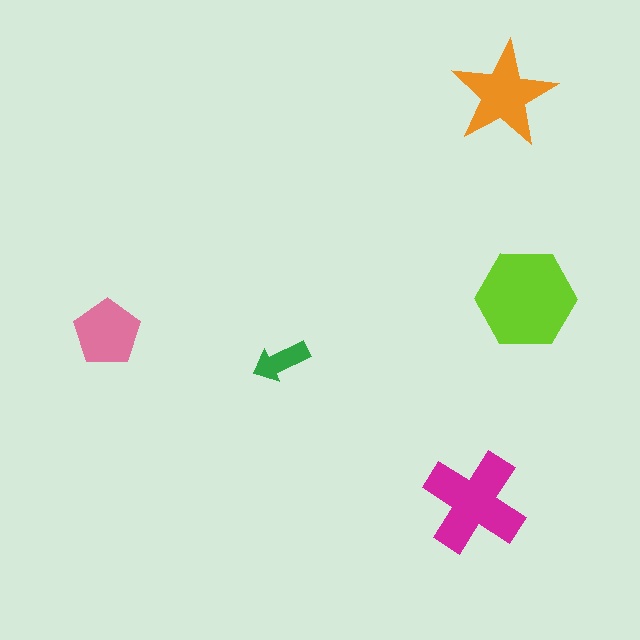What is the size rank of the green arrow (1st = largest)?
5th.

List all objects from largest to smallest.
The lime hexagon, the magenta cross, the orange star, the pink pentagon, the green arrow.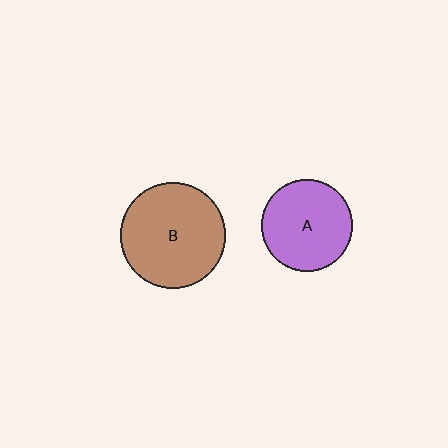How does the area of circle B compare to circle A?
Approximately 1.3 times.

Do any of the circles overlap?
No, none of the circles overlap.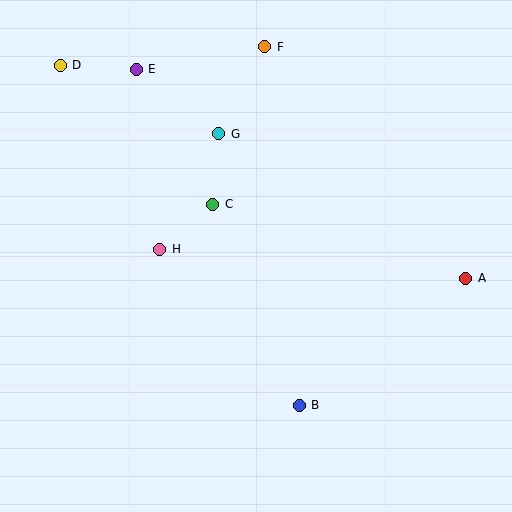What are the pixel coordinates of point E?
Point E is at (136, 69).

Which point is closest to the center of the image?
Point C at (213, 204) is closest to the center.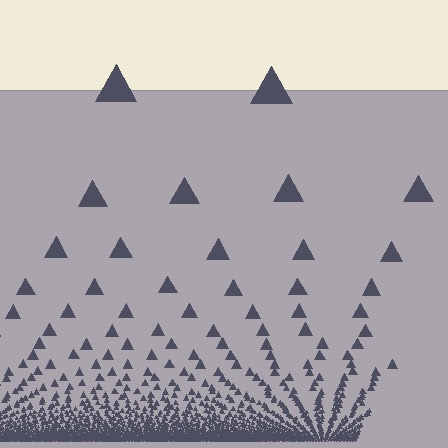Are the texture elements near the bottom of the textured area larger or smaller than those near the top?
Smaller. The gradient is inverted — elements near the bottom are smaller and denser.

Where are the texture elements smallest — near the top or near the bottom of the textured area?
Near the bottom.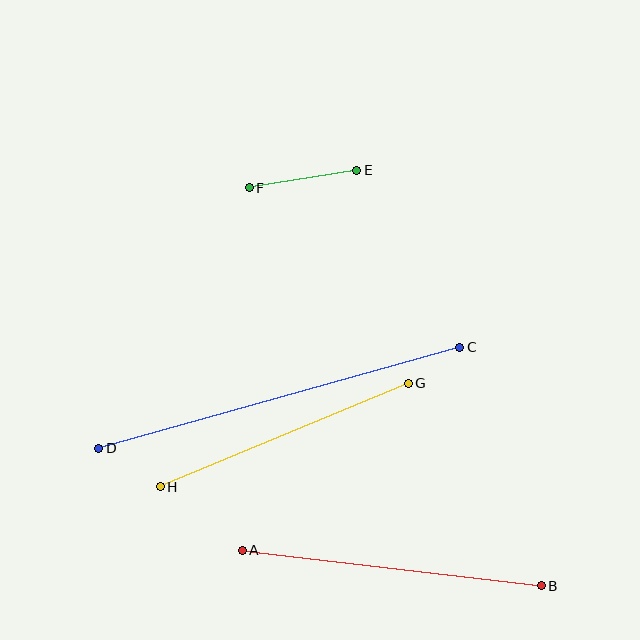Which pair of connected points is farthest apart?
Points C and D are farthest apart.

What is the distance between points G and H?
The distance is approximately 269 pixels.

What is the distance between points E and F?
The distance is approximately 109 pixels.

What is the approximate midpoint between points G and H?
The midpoint is at approximately (284, 435) pixels.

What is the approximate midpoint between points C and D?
The midpoint is at approximately (279, 398) pixels.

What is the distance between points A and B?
The distance is approximately 301 pixels.